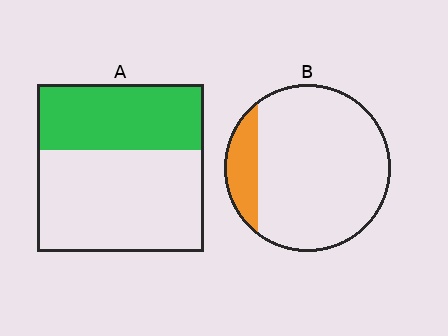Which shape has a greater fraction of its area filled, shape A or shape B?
Shape A.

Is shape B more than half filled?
No.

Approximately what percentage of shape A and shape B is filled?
A is approximately 40% and B is approximately 15%.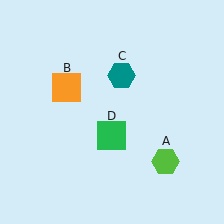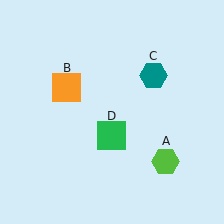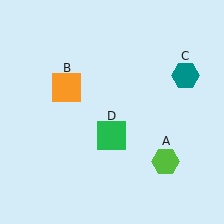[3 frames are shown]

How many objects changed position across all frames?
1 object changed position: teal hexagon (object C).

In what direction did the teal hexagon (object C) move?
The teal hexagon (object C) moved right.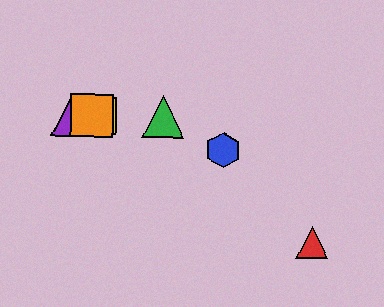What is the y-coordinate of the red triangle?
The red triangle is at y≈243.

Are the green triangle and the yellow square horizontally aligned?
Yes, both are at y≈117.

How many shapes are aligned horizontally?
4 shapes (the green triangle, the yellow square, the purple triangle, the orange square) are aligned horizontally.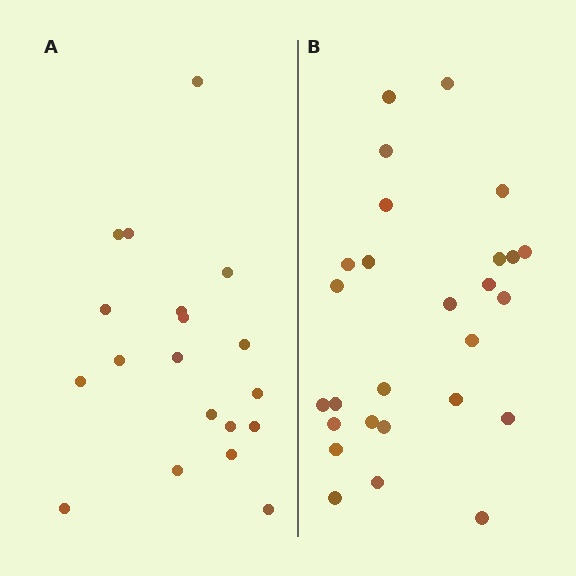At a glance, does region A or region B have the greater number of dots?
Region B (the right region) has more dots.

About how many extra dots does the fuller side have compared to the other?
Region B has roughly 8 or so more dots than region A.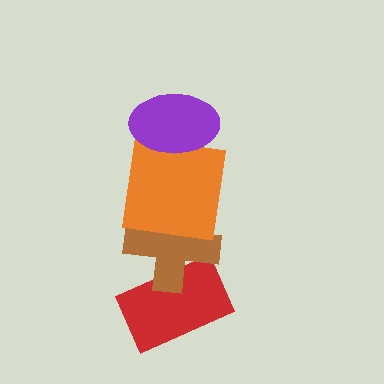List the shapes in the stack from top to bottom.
From top to bottom: the purple ellipse, the orange square, the brown cross, the red rectangle.